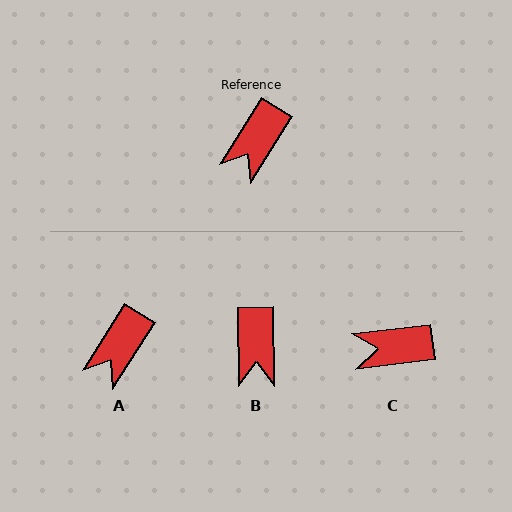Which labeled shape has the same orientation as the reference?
A.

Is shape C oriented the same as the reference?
No, it is off by about 51 degrees.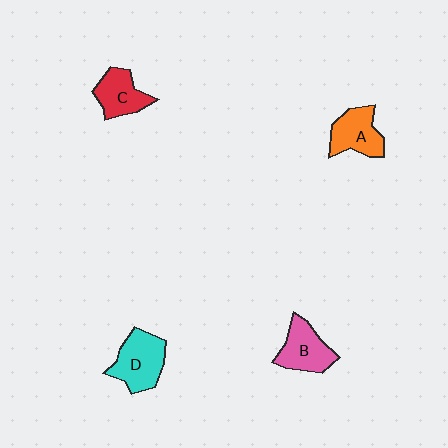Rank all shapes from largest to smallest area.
From largest to smallest: D (cyan), B (pink), A (orange), C (red).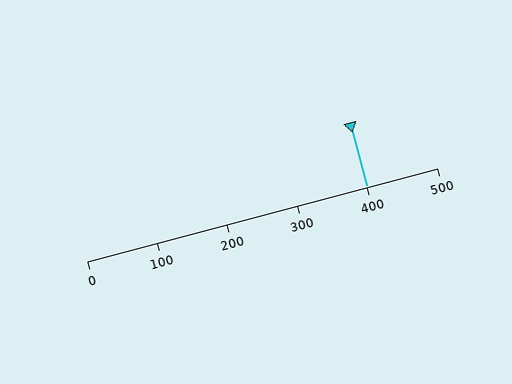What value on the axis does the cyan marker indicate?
The marker indicates approximately 400.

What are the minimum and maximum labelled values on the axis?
The axis runs from 0 to 500.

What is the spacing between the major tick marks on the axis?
The major ticks are spaced 100 apart.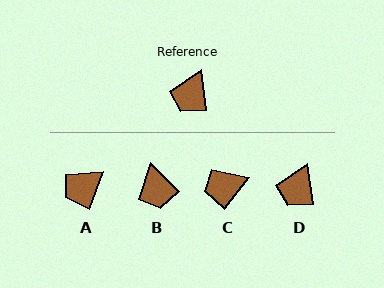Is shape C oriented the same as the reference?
No, it is off by about 46 degrees.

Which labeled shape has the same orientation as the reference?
D.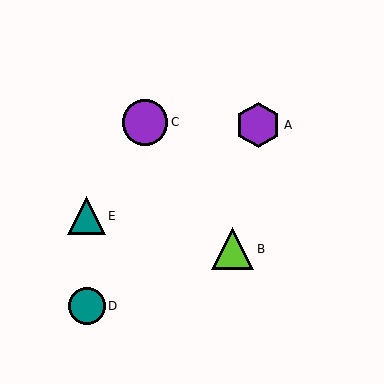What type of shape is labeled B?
Shape B is a lime triangle.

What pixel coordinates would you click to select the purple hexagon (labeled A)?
Click at (258, 125) to select the purple hexagon A.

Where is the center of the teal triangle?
The center of the teal triangle is at (87, 216).